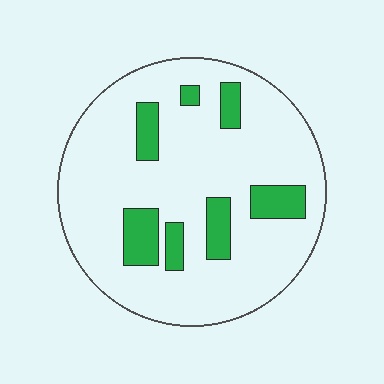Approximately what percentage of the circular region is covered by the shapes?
Approximately 15%.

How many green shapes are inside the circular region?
7.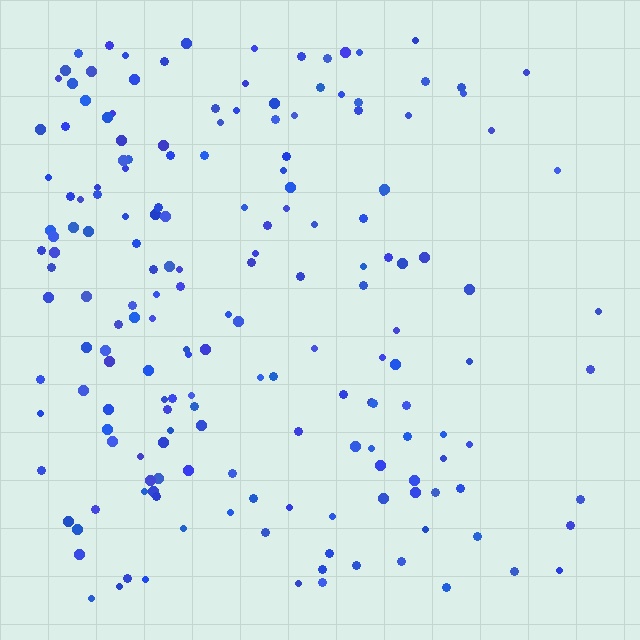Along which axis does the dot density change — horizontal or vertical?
Horizontal.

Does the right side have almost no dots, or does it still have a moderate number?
Still a moderate number, just noticeably fewer than the left.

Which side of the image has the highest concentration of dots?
The left.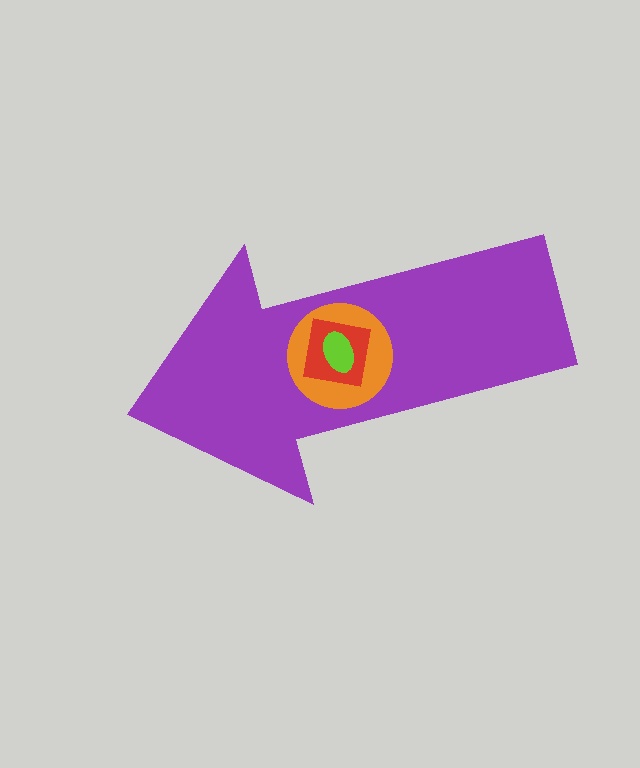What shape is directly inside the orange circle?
The red square.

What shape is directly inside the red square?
The lime ellipse.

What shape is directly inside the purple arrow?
The orange circle.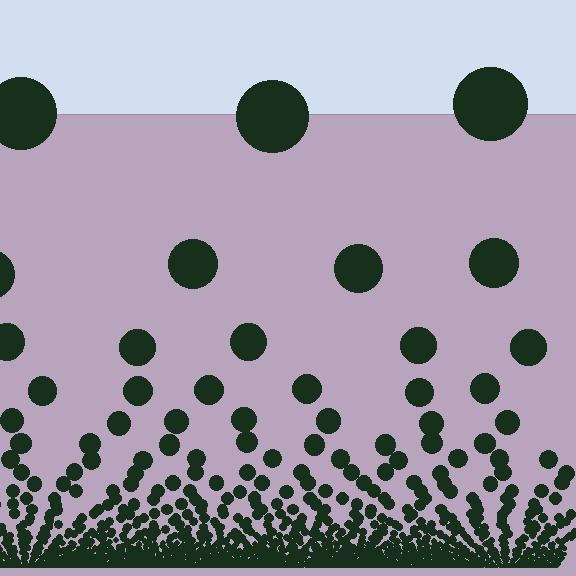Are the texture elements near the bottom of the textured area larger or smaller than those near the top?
Smaller. The gradient is inverted — elements near the bottom are smaller and denser.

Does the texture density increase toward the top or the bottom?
Density increases toward the bottom.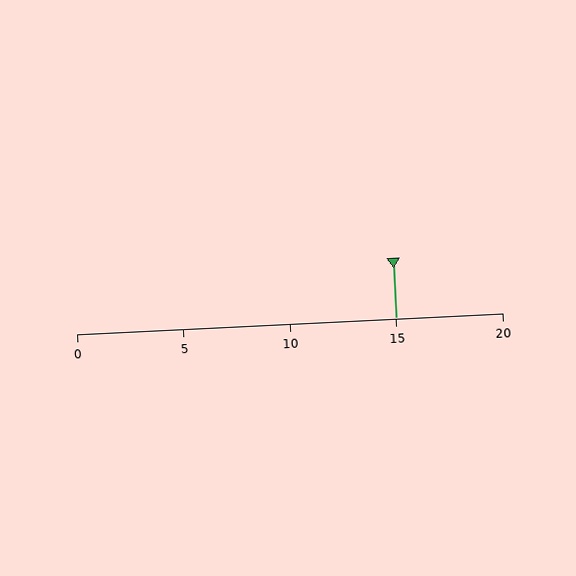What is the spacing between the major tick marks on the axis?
The major ticks are spaced 5 apart.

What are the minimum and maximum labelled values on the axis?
The axis runs from 0 to 20.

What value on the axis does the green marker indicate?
The marker indicates approximately 15.